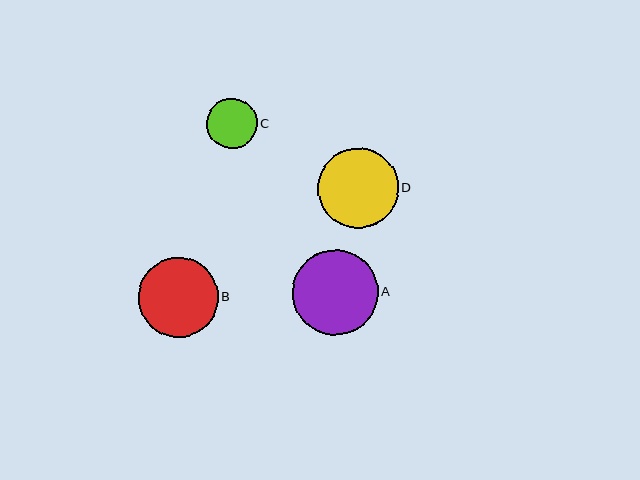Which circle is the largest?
Circle A is the largest with a size of approximately 85 pixels.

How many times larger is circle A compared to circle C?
Circle A is approximately 1.7 times the size of circle C.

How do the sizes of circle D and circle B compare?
Circle D and circle B are approximately the same size.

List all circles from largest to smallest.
From largest to smallest: A, D, B, C.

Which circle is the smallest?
Circle C is the smallest with a size of approximately 50 pixels.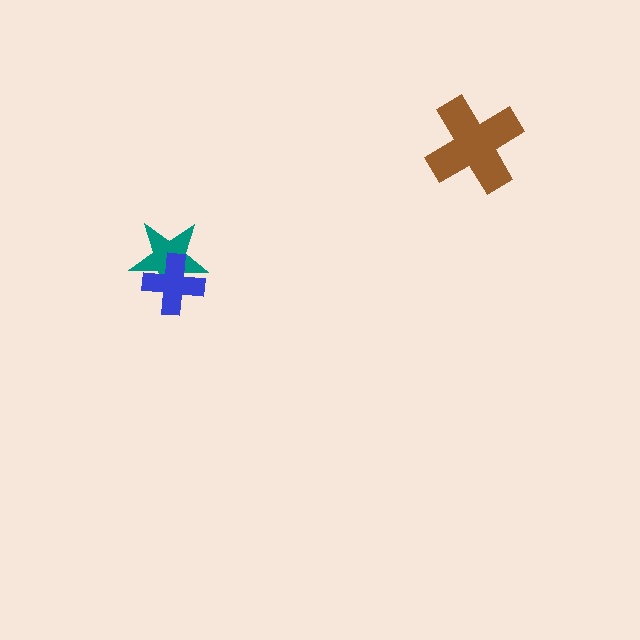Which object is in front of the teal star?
The blue cross is in front of the teal star.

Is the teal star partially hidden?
Yes, it is partially covered by another shape.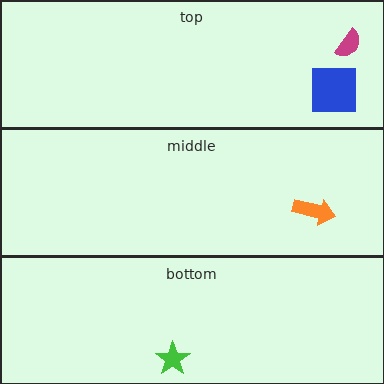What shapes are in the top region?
The magenta semicircle, the blue square.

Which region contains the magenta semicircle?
The top region.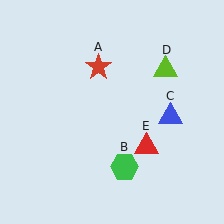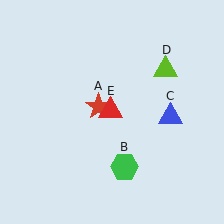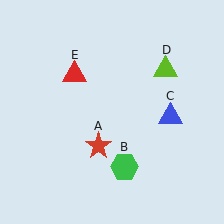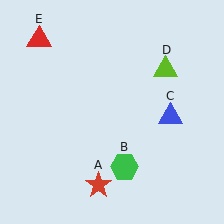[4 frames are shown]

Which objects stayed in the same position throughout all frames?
Green hexagon (object B) and blue triangle (object C) and lime triangle (object D) remained stationary.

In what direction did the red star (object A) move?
The red star (object A) moved down.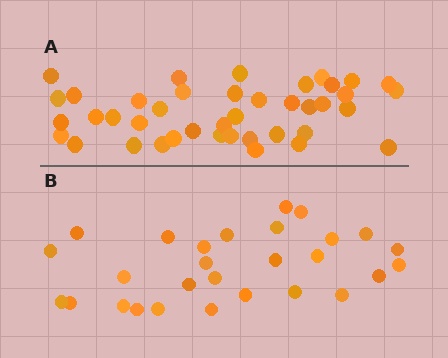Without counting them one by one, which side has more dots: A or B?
Region A (the top region) has more dots.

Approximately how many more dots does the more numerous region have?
Region A has approximately 15 more dots than region B.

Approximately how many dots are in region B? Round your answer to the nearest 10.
About 30 dots. (The exact count is 28, which rounds to 30.)